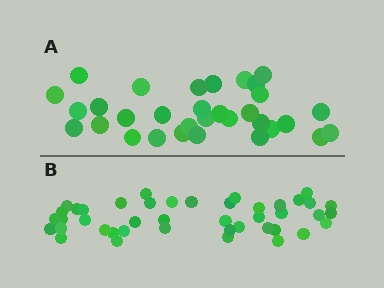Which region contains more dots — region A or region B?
Region B (the bottom region) has more dots.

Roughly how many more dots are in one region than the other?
Region B has roughly 12 or so more dots than region A.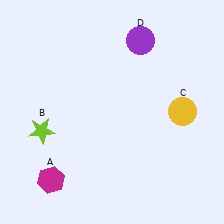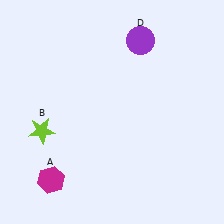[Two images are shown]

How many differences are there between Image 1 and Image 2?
There is 1 difference between the two images.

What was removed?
The yellow circle (C) was removed in Image 2.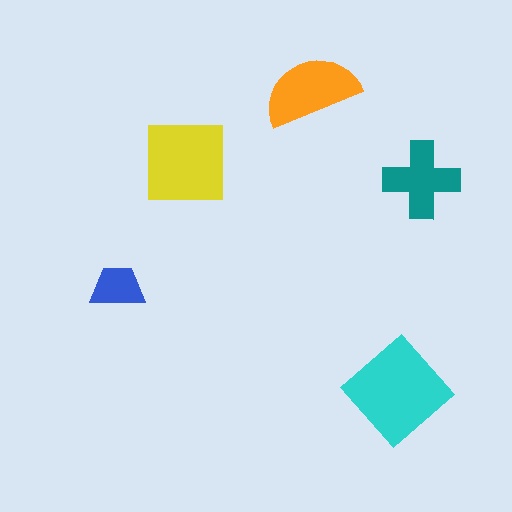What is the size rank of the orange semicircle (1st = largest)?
3rd.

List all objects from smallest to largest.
The blue trapezoid, the teal cross, the orange semicircle, the yellow square, the cyan diamond.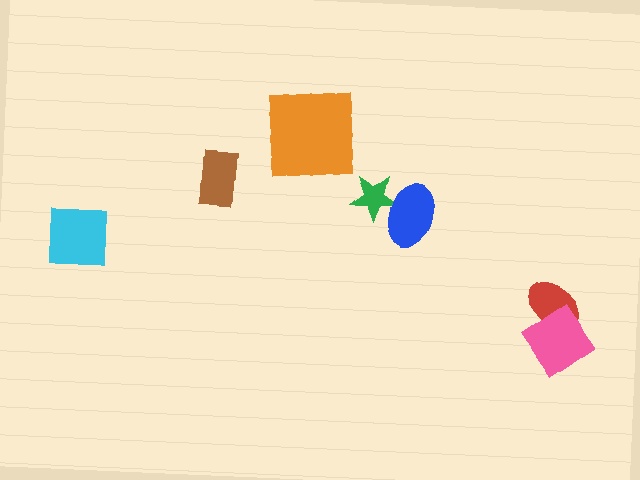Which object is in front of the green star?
The blue ellipse is in front of the green star.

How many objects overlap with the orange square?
0 objects overlap with the orange square.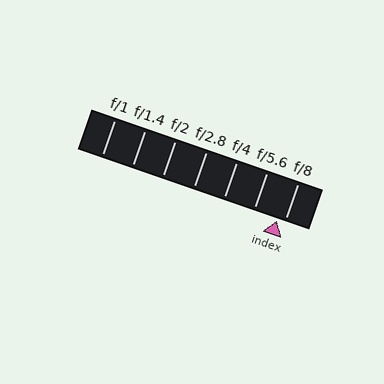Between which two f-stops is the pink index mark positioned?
The index mark is between f/5.6 and f/8.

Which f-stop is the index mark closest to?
The index mark is closest to f/8.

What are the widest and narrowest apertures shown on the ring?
The widest aperture shown is f/1 and the narrowest is f/8.